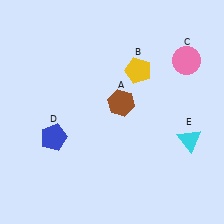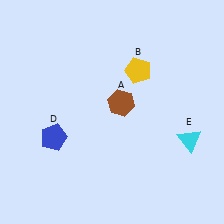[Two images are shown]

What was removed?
The pink circle (C) was removed in Image 2.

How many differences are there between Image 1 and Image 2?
There is 1 difference between the two images.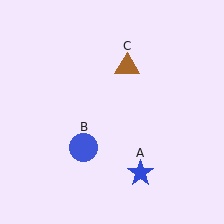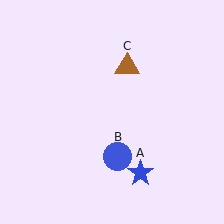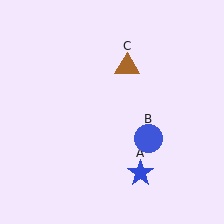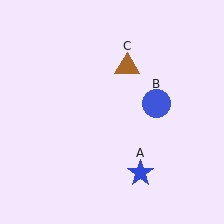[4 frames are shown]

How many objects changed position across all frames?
1 object changed position: blue circle (object B).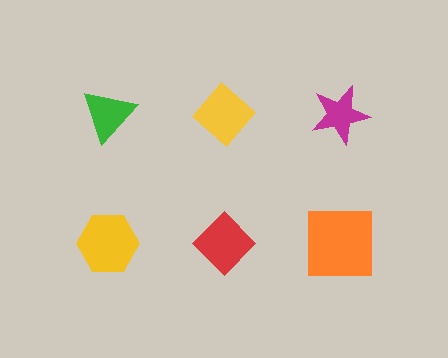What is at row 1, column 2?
A yellow diamond.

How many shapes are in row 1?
3 shapes.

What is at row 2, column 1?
A yellow hexagon.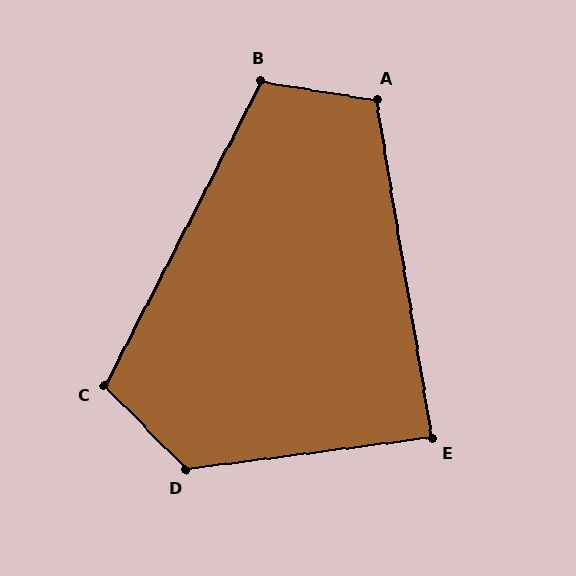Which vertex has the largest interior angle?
D, at approximately 127 degrees.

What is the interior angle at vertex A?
Approximately 108 degrees (obtuse).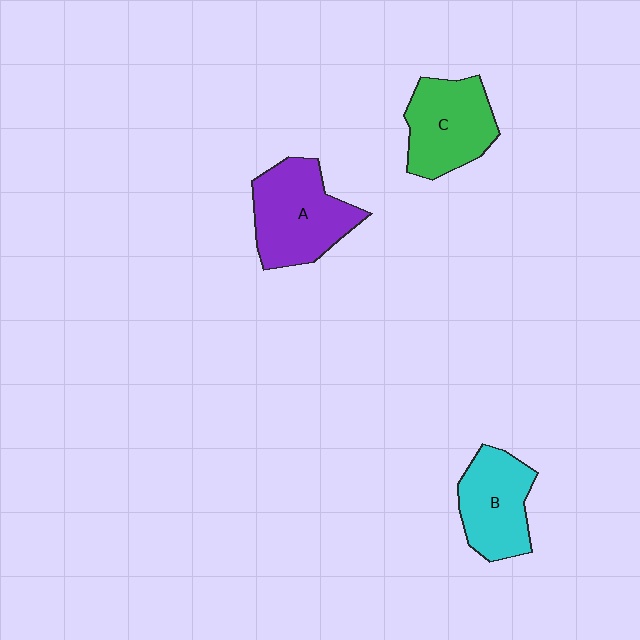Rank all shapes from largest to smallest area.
From largest to smallest: A (purple), C (green), B (cyan).